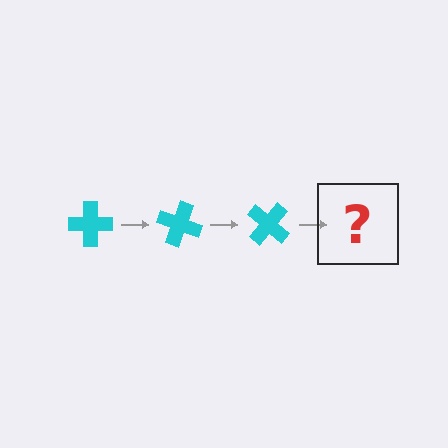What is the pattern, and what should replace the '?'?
The pattern is that the cross rotates 20 degrees each step. The '?' should be a cyan cross rotated 60 degrees.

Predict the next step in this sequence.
The next step is a cyan cross rotated 60 degrees.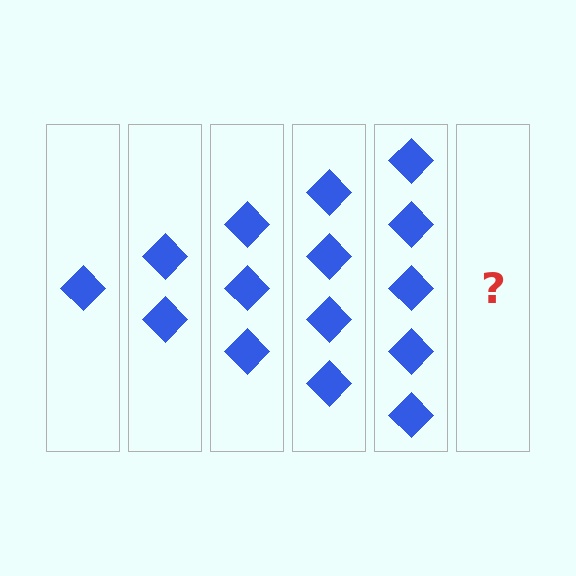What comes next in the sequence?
The next element should be 6 diamonds.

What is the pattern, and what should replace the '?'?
The pattern is that each step adds one more diamond. The '?' should be 6 diamonds.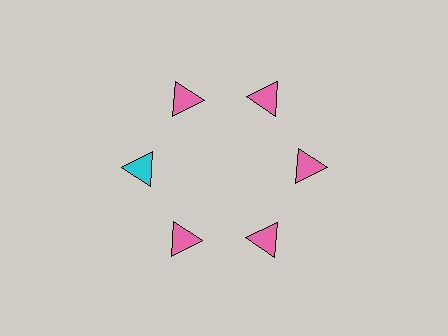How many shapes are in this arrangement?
There are 6 shapes arranged in a ring pattern.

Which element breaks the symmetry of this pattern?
The cyan triangle at roughly the 9 o'clock position breaks the symmetry. All other shapes are pink triangles.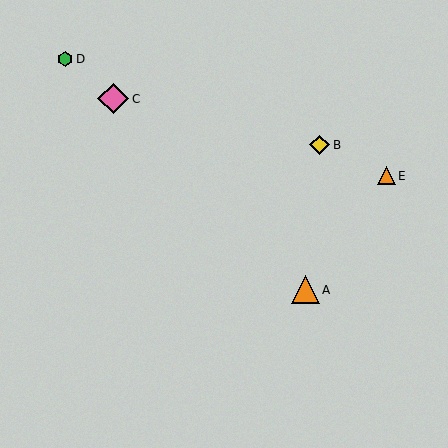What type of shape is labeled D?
Shape D is a green hexagon.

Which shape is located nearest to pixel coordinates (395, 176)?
The orange triangle (labeled E) at (386, 176) is nearest to that location.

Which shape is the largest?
The pink diamond (labeled C) is the largest.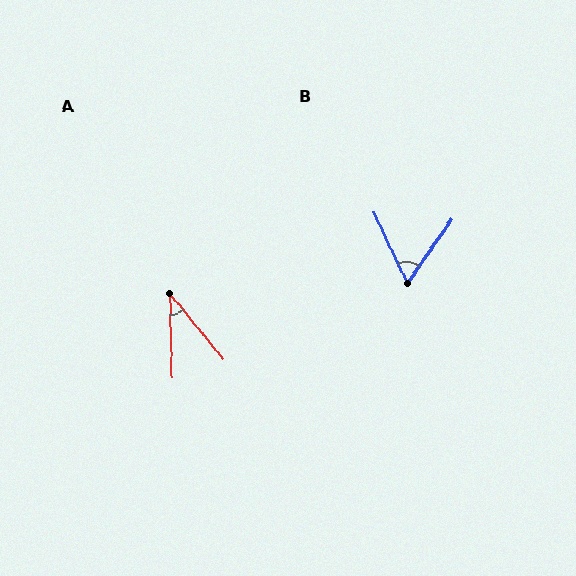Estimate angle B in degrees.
Approximately 60 degrees.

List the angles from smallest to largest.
A (38°), B (60°).